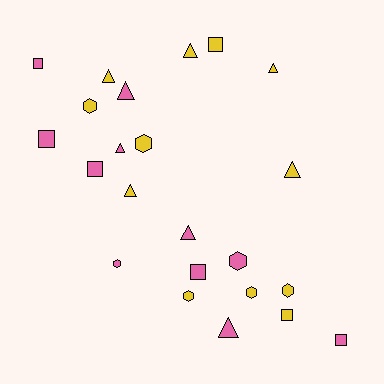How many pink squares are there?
There are 5 pink squares.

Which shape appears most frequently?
Triangle, with 9 objects.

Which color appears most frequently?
Yellow, with 12 objects.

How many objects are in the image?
There are 23 objects.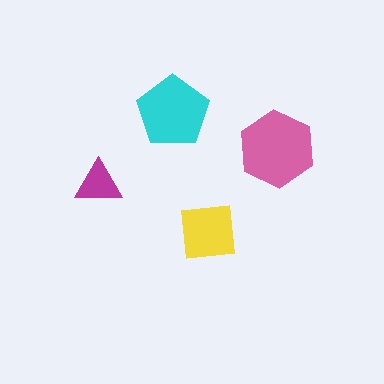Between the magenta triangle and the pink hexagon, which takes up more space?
The pink hexagon.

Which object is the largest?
The pink hexagon.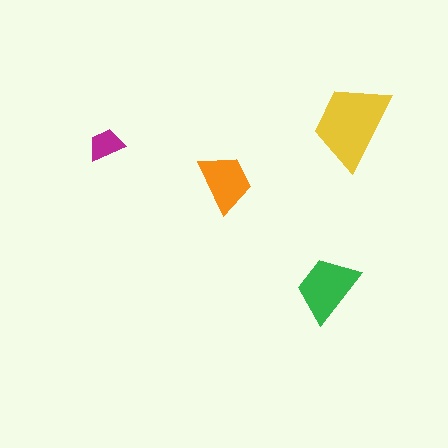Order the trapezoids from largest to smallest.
the yellow one, the green one, the orange one, the magenta one.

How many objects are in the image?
There are 4 objects in the image.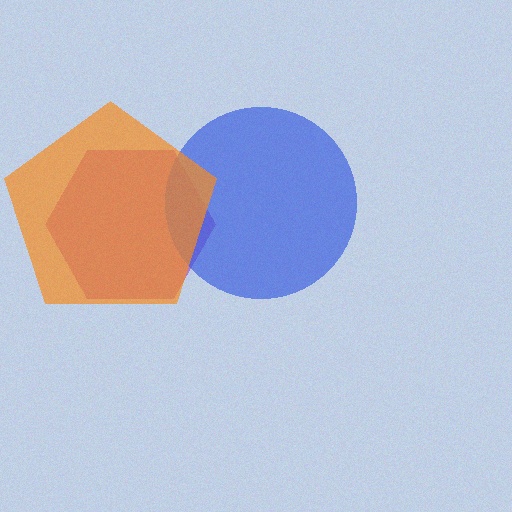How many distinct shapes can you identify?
There are 3 distinct shapes: a purple hexagon, a blue circle, an orange pentagon.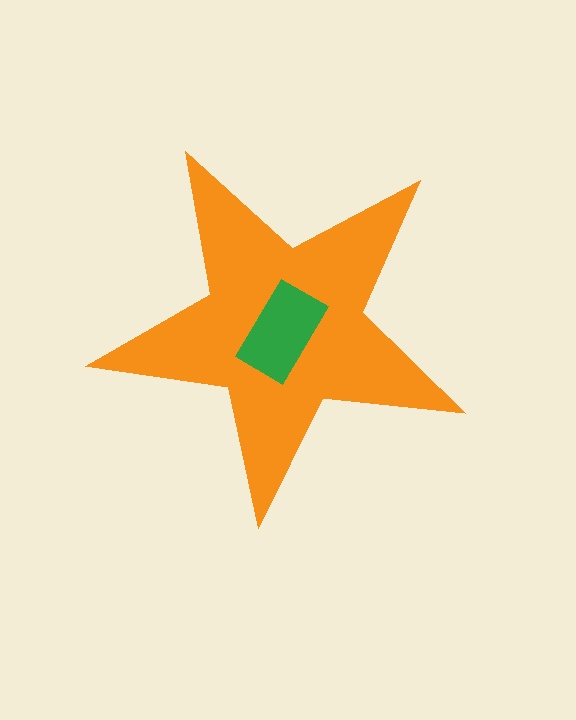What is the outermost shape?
The orange star.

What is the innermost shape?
The green rectangle.